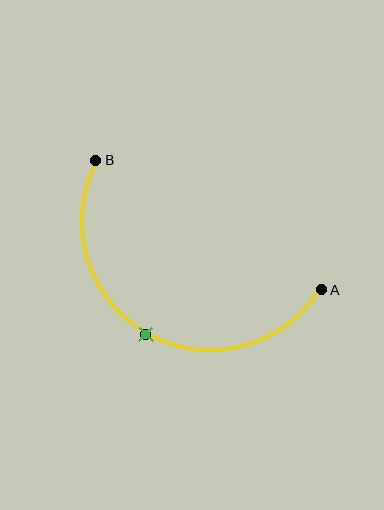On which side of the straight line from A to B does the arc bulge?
The arc bulges below the straight line connecting A and B.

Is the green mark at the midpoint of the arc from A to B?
Yes. The green mark lies on the arc at equal arc-length from both A and B — it is the arc midpoint.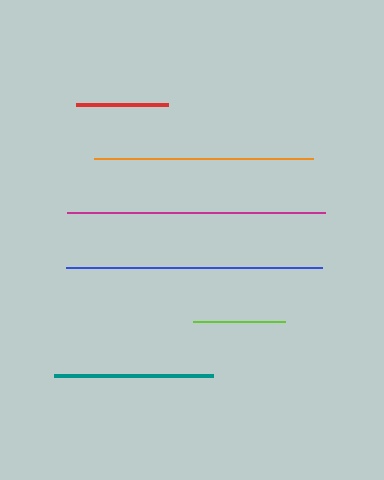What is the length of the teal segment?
The teal segment is approximately 159 pixels long.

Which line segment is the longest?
The magenta line is the longest at approximately 258 pixels.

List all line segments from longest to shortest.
From longest to shortest: magenta, blue, orange, teal, red, lime.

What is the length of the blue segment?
The blue segment is approximately 255 pixels long.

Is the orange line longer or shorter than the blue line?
The blue line is longer than the orange line.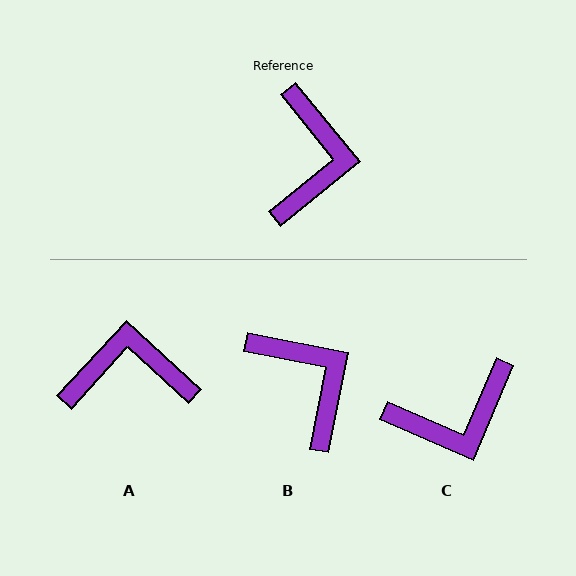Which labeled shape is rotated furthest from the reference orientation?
A, about 98 degrees away.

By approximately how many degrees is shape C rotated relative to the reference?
Approximately 62 degrees clockwise.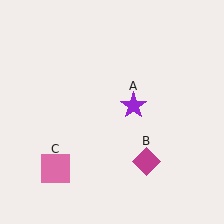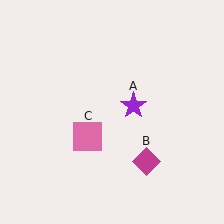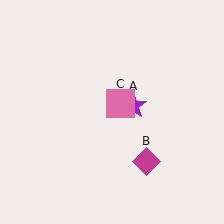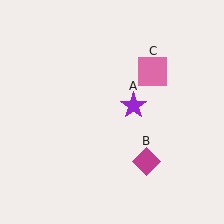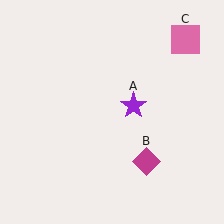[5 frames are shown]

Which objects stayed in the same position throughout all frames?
Purple star (object A) and magenta diamond (object B) remained stationary.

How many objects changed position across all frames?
1 object changed position: pink square (object C).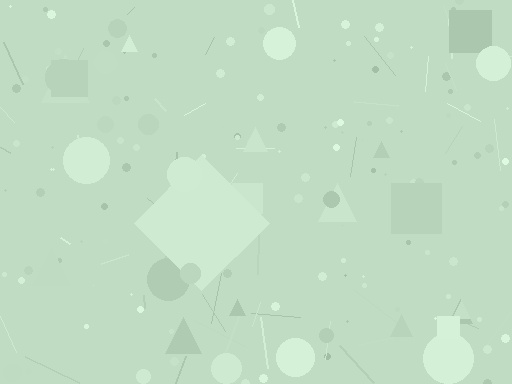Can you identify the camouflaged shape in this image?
The camouflaged shape is a diamond.